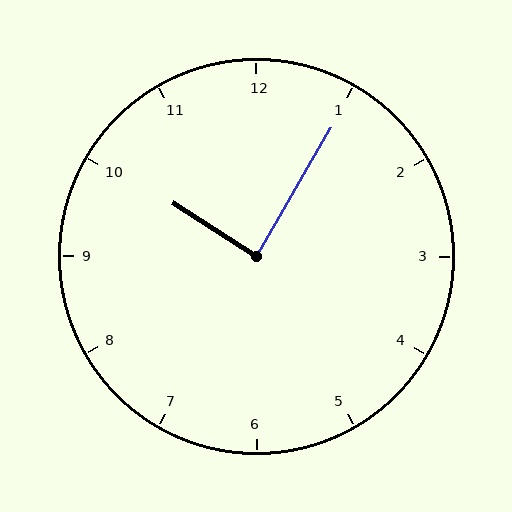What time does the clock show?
10:05.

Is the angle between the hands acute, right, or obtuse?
It is right.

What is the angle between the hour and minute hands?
Approximately 88 degrees.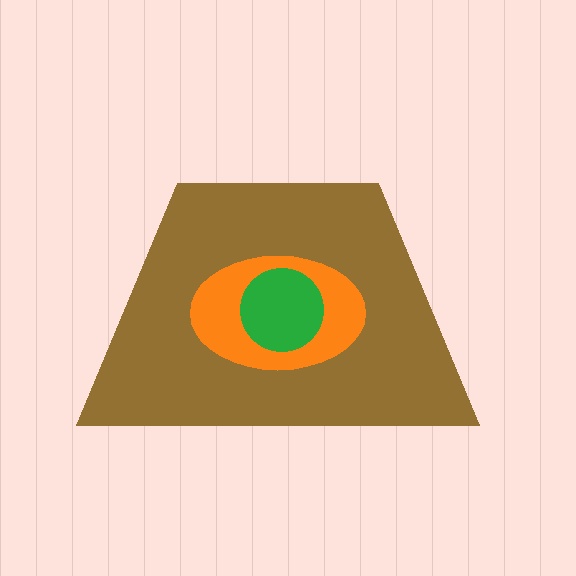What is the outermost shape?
The brown trapezoid.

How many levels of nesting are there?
3.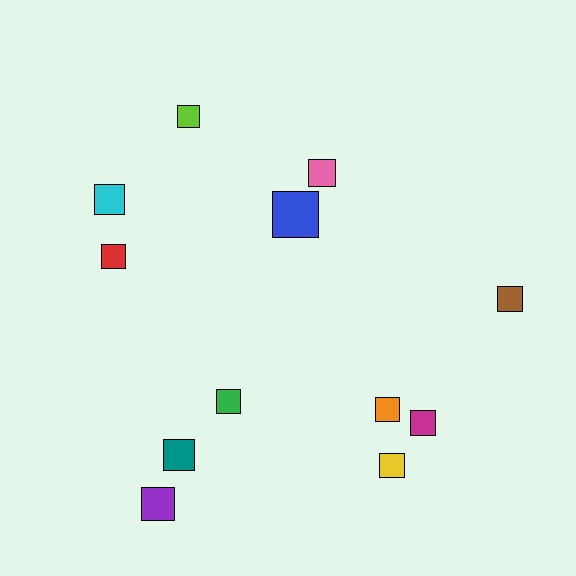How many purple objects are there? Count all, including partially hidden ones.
There is 1 purple object.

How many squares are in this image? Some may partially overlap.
There are 12 squares.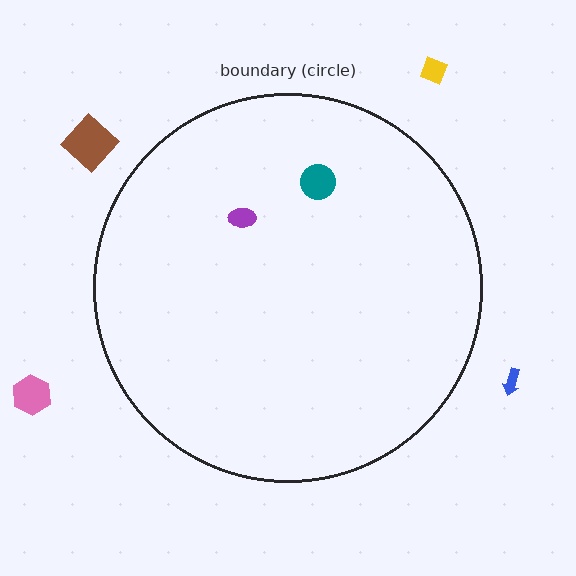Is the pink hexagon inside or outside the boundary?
Outside.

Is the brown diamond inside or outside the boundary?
Outside.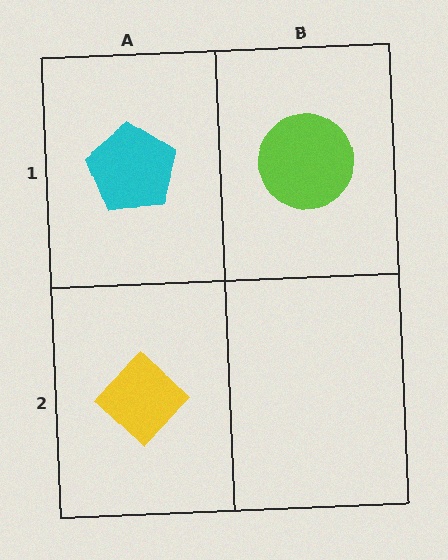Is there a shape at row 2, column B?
No, that cell is empty.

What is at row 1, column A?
A cyan pentagon.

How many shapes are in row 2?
1 shape.